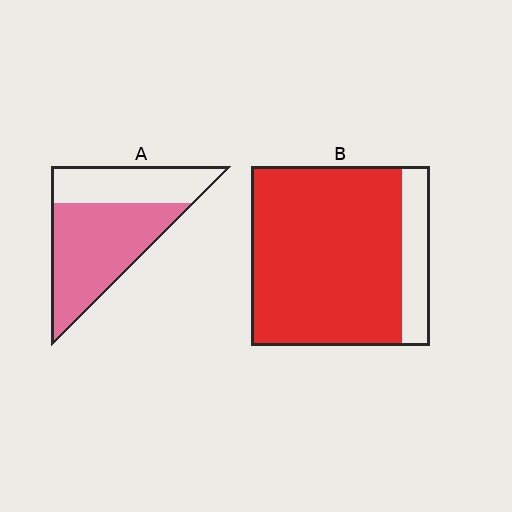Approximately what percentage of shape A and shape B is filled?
A is approximately 65% and B is approximately 85%.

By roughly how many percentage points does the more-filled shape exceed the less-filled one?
By roughly 20 percentage points (B over A).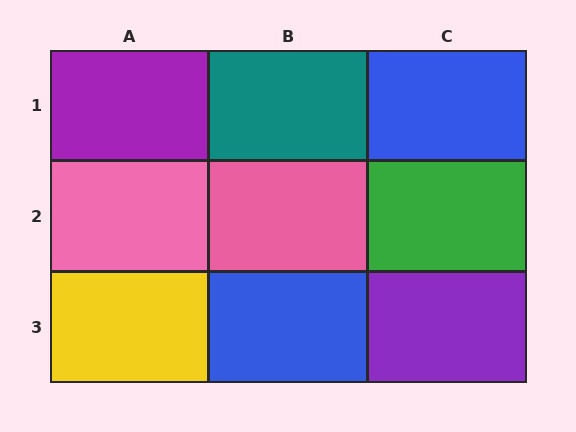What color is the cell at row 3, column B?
Blue.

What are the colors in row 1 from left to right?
Purple, teal, blue.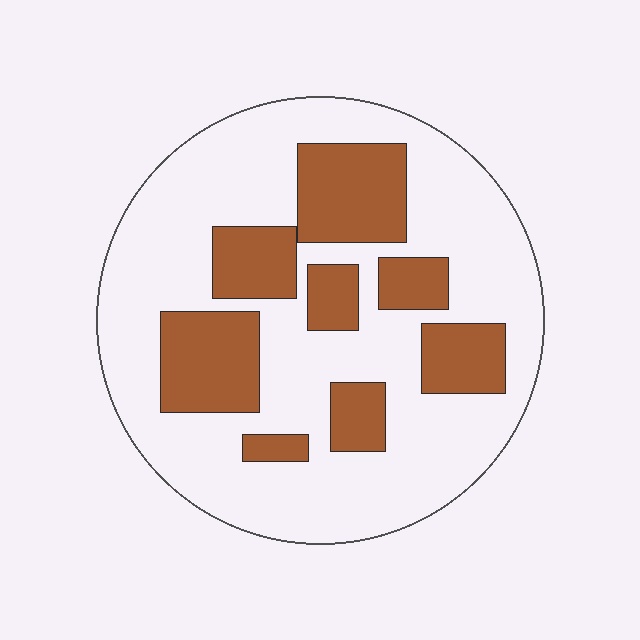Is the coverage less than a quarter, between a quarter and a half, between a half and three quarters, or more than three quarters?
Between a quarter and a half.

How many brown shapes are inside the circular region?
8.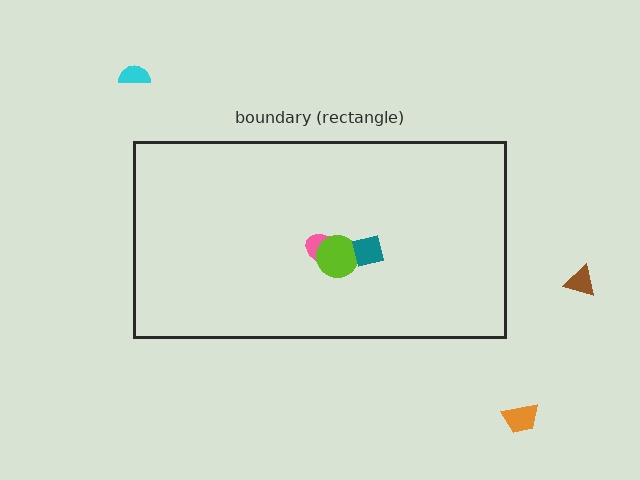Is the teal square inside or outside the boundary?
Inside.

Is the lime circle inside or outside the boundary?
Inside.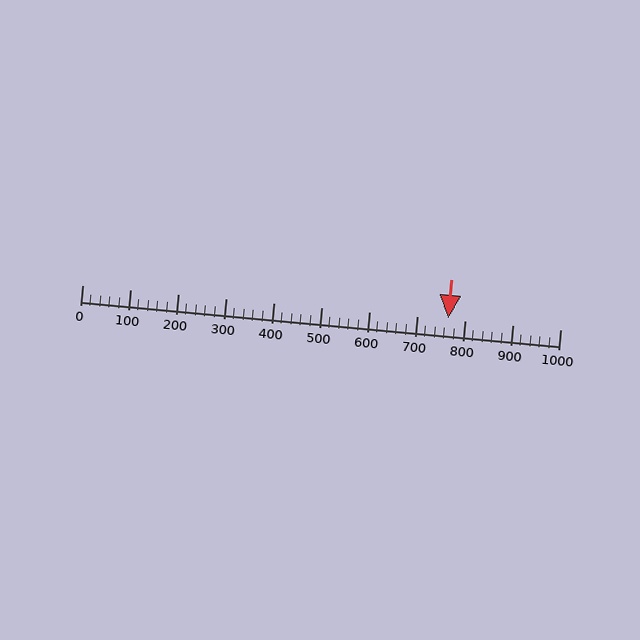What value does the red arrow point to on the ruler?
The red arrow points to approximately 766.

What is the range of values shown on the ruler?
The ruler shows values from 0 to 1000.